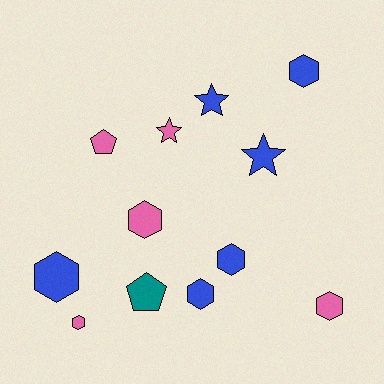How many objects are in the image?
There are 12 objects.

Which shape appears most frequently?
Hexagon, with 7 objects.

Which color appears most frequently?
Blue, with 6 objects.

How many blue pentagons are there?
There are no blue pentagons.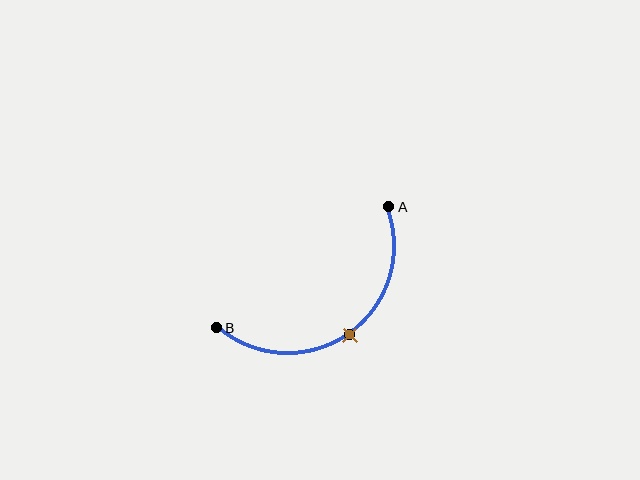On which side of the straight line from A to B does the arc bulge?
The arc bulges below and to the right of the straight line connecting A and B.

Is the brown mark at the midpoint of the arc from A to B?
Yes. The brown mark lies on the arc at equal arc-length from both A and B — it is the arc midpoint.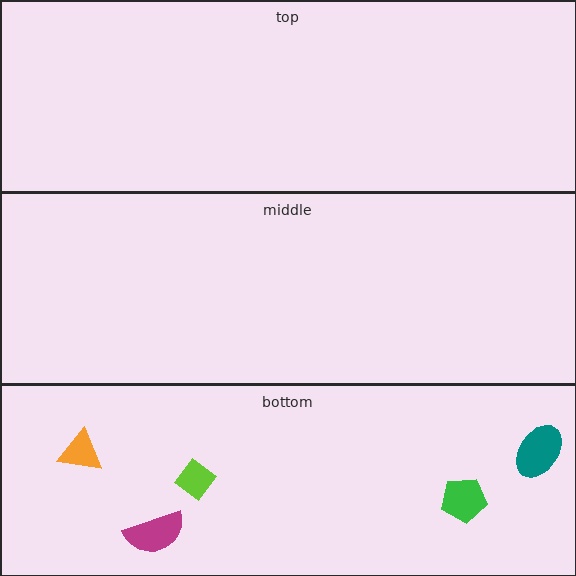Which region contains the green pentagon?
The bottom region.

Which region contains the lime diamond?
The bottom region.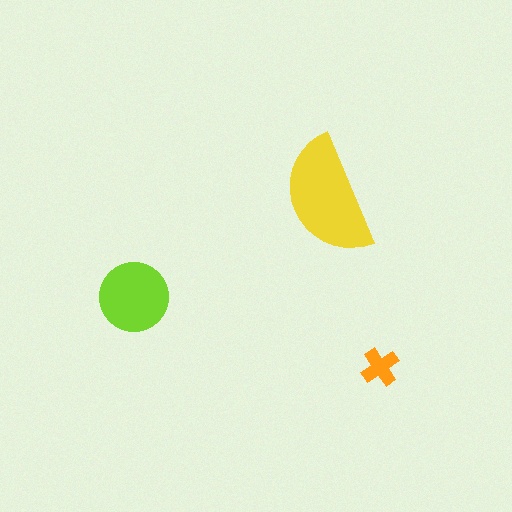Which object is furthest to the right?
The orange cross is rightmost.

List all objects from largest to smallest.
The yellow semicircle, the lime circle, the orange cross.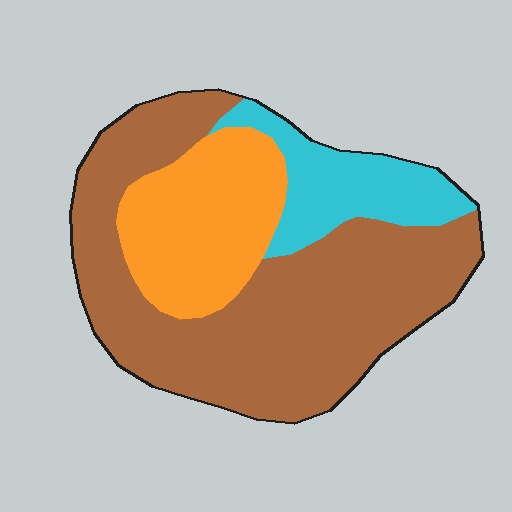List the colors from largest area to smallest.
From largest to smallest: brown, orange, cyan.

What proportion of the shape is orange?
Orange covers around 25% of the shape.